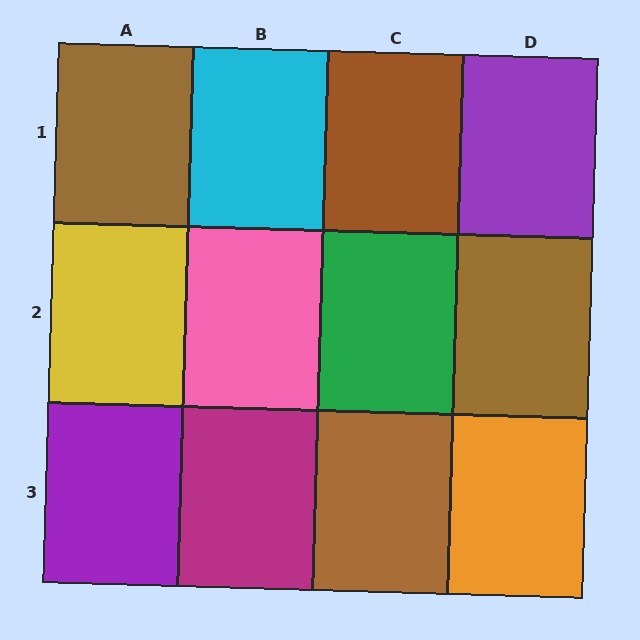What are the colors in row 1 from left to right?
Brown, cyan, brown, purple.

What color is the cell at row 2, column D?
Brown.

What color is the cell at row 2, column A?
Yellow.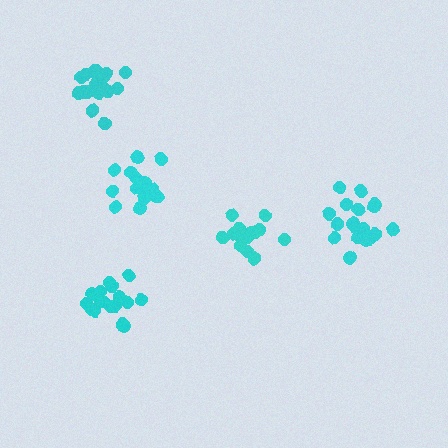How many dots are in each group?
Group 1: 18 dots, Group 2: 17 dots, Group 3: 16 dots, Group 4: 17 dots, Group 5: 19 dots (87 total).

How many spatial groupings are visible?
There are 5 spatial groupings.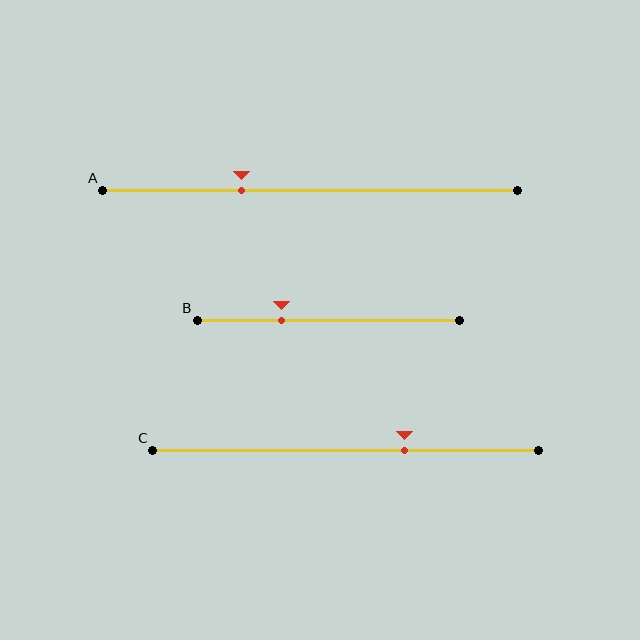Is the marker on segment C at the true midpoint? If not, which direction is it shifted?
No, the marker on segment C is shifted to the right by about 15% of the segment length.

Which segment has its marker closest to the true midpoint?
Segment C has its marker closest to the true midpoint.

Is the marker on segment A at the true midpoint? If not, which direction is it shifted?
No, the marker on segment A is shifted to the left by about 17% of the segment length.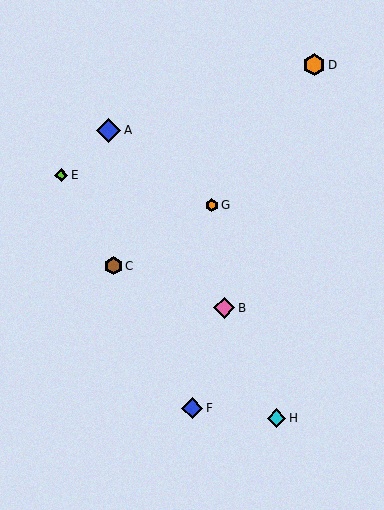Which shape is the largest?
The blue diamond (labeled A) is the largest.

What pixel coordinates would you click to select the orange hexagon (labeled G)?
Click at (212, 205) to select the orange hexagon G.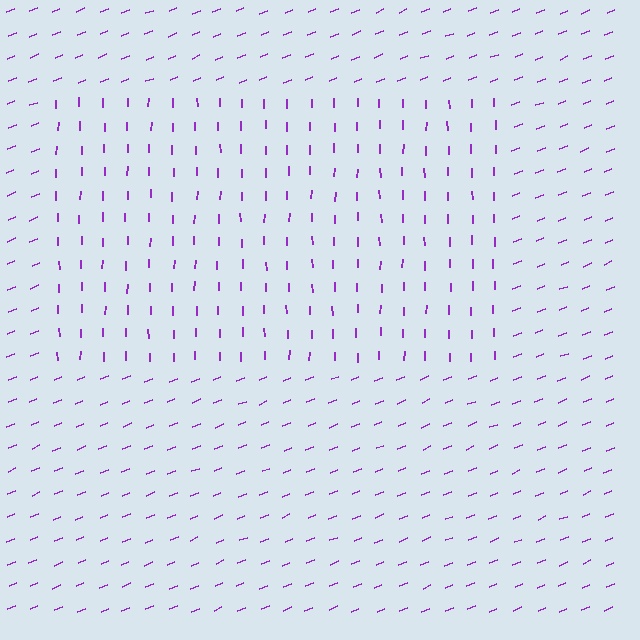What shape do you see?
I see a rectangle.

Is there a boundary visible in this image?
Yes, there is a texture boundary formed by a change in line orientation.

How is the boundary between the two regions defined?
The boundary is defined purely by a change in line orientation (approximately 68 degrees difference). All lines are the same color and thickness.